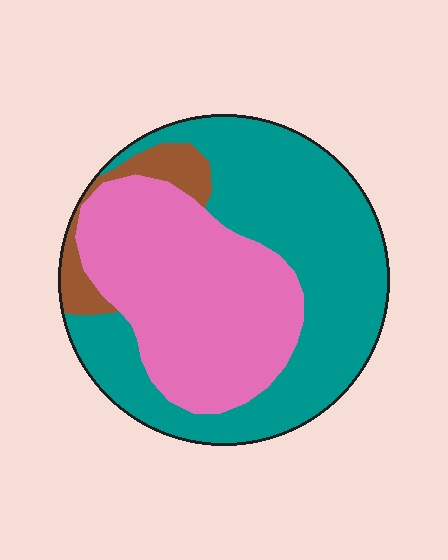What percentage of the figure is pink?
Pink takes up about two fifths (2/5) of the figure.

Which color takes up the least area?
Brown, at roughly 5%.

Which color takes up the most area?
Teal, at roughly 50%.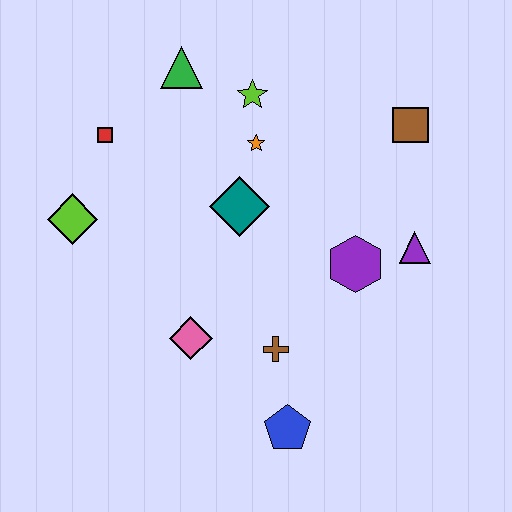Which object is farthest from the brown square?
The lime diamond is farthest from the brown square.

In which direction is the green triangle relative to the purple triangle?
The green triangle is to the left of the purple triangle.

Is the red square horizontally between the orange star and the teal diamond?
No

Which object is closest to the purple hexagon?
The purple triangle is closest to the purple hexagon.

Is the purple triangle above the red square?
No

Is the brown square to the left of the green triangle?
No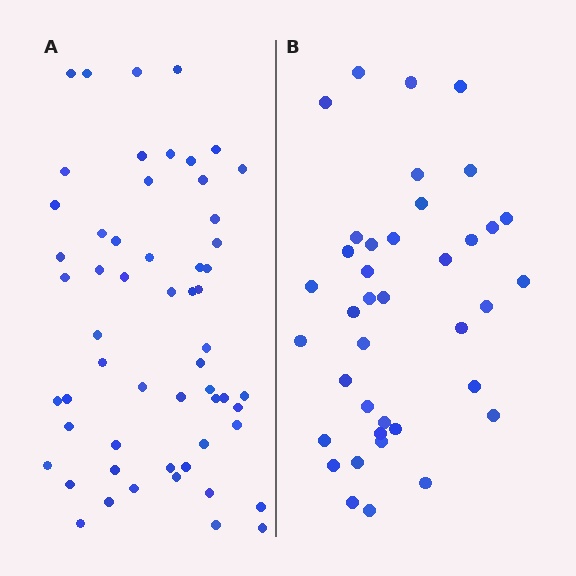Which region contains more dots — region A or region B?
Region A (the left region) has more dots.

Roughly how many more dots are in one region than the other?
Region A has approximately 20 more dots than region B.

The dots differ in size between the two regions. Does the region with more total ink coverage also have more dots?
No. Region B has more total ink coverage because its dots are larger, but region A actually contains more individual dots. Total area can be misleading — the number of items is what matters here.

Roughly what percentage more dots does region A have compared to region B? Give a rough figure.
About 45% more.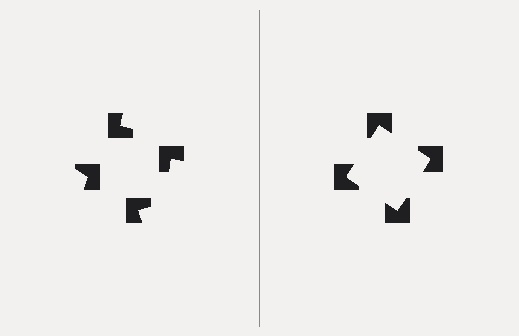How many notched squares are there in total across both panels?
8 — 4 on each side.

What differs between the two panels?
The notched squares are positioned identically on both sides; only the wedge orientations differ. On the right they align to a square; on the left they are misaligned.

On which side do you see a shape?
An illusory square appears on the right side. On the left side the wedge cuts are rotated, so no coherent shape forms.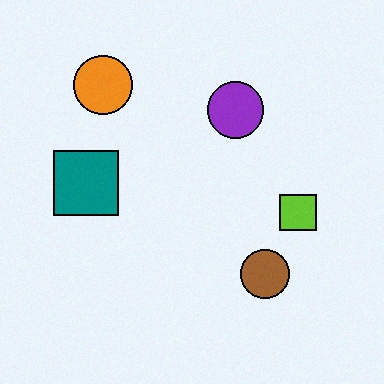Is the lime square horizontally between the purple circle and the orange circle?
No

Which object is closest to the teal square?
The orange circle is closest to the teal square.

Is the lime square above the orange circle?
No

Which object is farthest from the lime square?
The orange circle is farthest from the lime square.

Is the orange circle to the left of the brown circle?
Yes